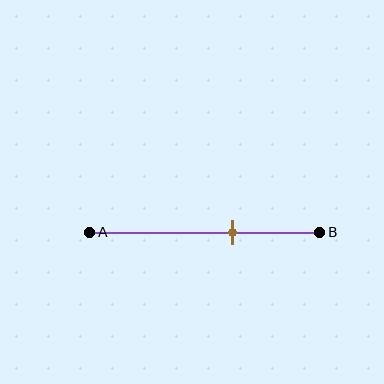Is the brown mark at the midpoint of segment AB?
No, the mark is at about 60% from A, not at the 50% midpoint.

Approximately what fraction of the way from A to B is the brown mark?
The brown mark is approximately 60% of the way from A to B.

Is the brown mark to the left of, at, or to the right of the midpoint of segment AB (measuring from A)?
The brown mark is to the right of the midpoint of segment AB.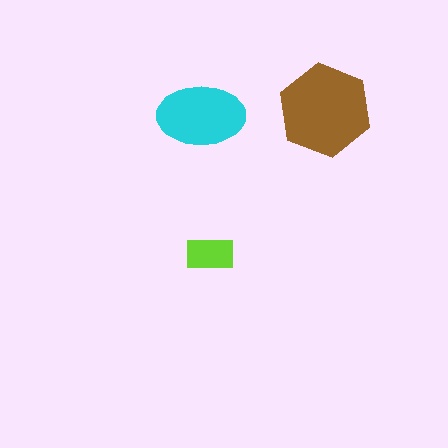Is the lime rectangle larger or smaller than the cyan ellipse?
Smaller.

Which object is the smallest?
The lime rectangle.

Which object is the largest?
The brown hexagon.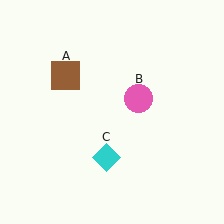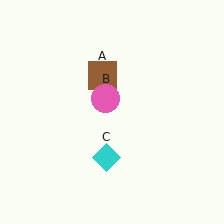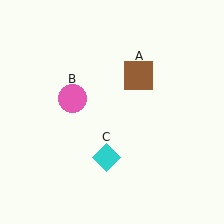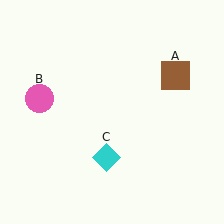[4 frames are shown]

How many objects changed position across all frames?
2 objects changed position: brown square (object A), pink circle (object B).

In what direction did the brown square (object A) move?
The brown square (object A) moved right.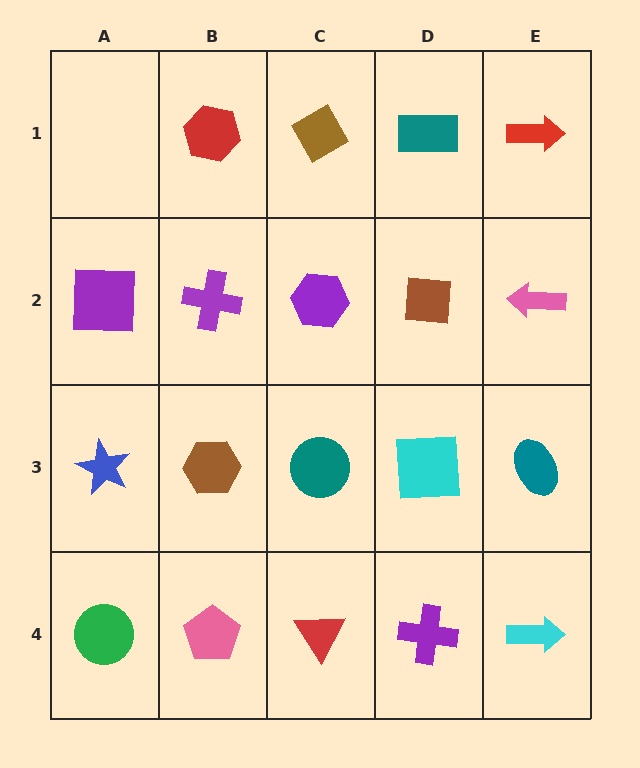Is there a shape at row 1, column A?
No, that cell is empty.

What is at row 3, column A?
A blue star.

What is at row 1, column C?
A brown diamond.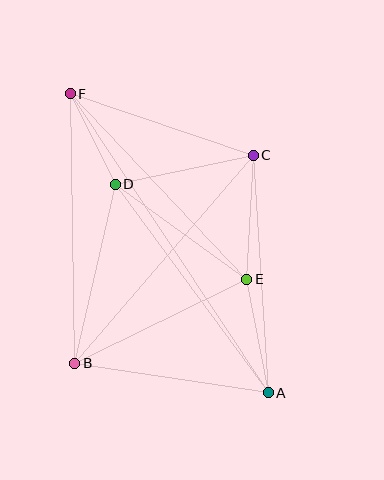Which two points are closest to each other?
Points D and F are closest to each other.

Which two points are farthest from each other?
Points A and F are farthest from each other.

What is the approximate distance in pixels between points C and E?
The distance between C and E is approximately 124 pixels.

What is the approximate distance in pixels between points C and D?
The distance between C and D is approximately 141 pixels.